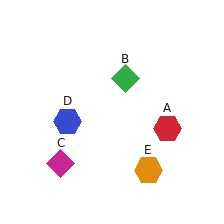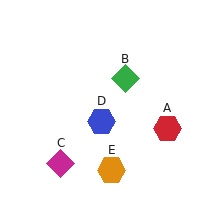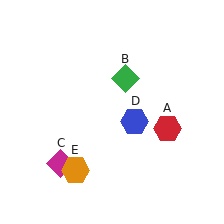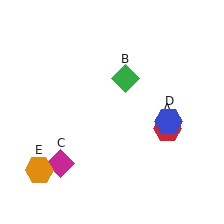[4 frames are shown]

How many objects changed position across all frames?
2 objects changed position: blue hexagon (object D), orange hexagon (object E).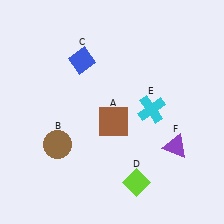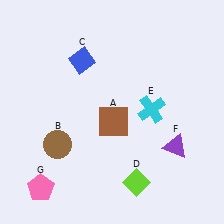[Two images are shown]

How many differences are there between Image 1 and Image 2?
There is 1 difference between the two images.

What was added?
A pink pentagon (G) was added in Image 2.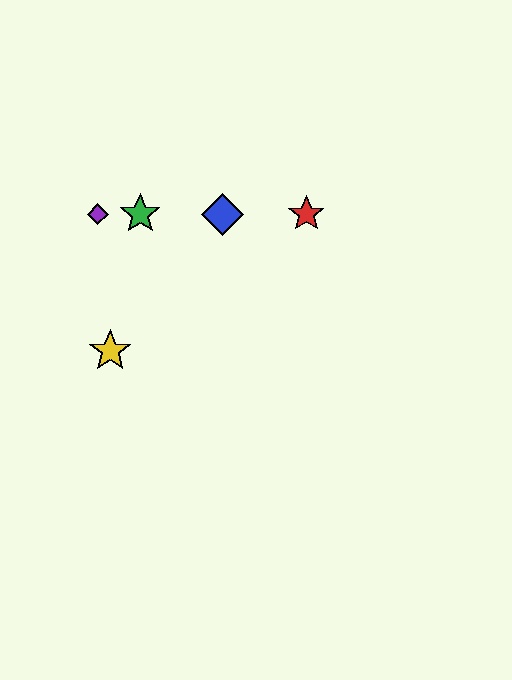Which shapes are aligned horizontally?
The red star, the blue diamond, the green star, the purple diamond are aligned horizontally.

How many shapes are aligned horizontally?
4 shapes (the red star, the blue diamond, the green star, the purple diamond) are aligned horizontally.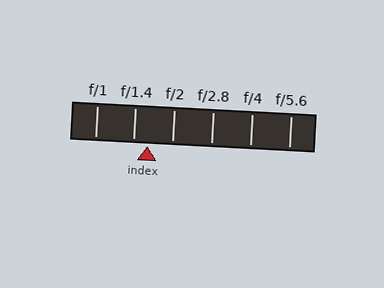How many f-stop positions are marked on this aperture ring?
There are 6 f-stop positions marked.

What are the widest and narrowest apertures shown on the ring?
The widest aperture shown is f/1 and the narrowest is f/5.6.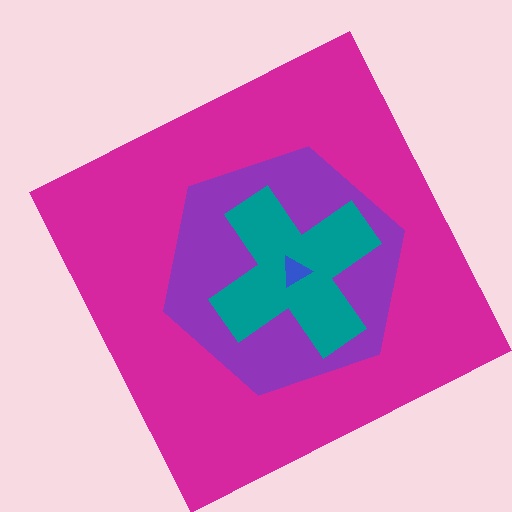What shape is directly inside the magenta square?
The purple hexagon.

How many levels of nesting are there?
4.